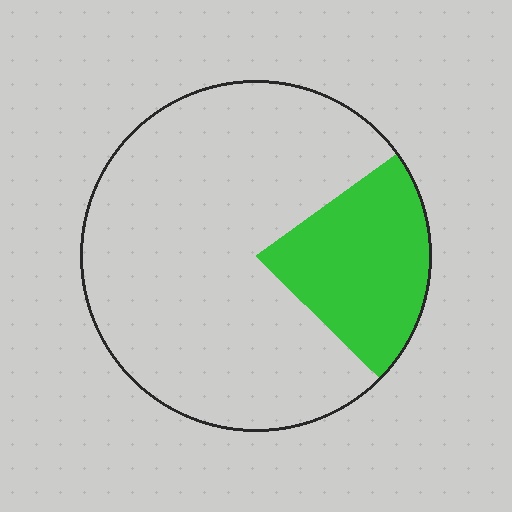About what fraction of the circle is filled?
About one quarter (1/4).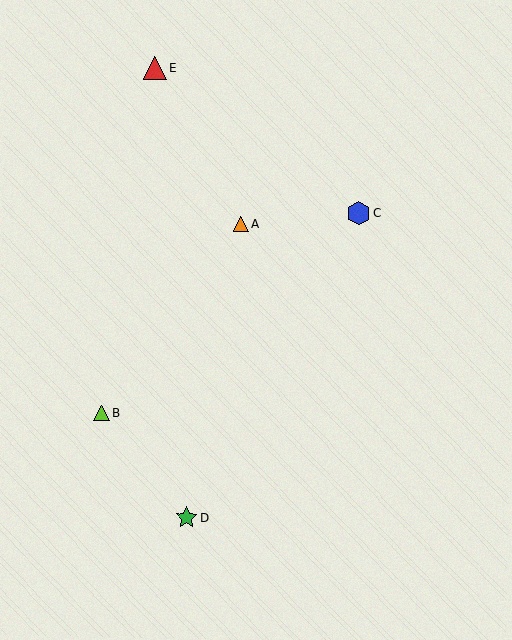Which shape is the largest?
The red triangle (labeled E) is the largest.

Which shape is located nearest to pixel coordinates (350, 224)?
The blue hexagon (labeled C) at (358, 213) is nearest to that location.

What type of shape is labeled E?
Shape E is a red triangle.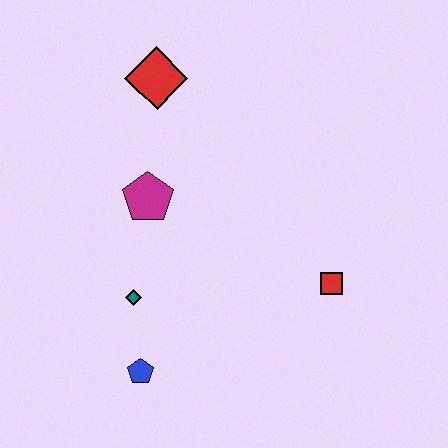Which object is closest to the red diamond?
The magenta pentagon is closest to the red diamond.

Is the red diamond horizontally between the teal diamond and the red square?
Yes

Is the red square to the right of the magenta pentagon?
Yes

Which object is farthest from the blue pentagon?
The red diamond is farthest from the blue pentagon.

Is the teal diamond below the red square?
Yes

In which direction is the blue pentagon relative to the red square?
The blue pentagon is to the left of the red square.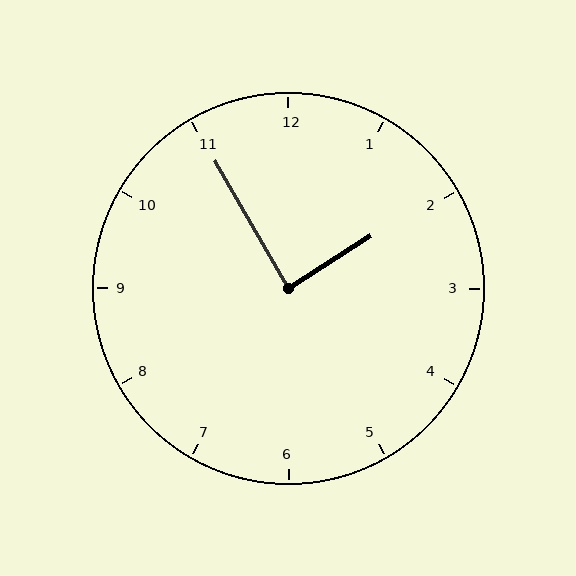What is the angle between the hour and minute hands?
Approximately 88 degrees.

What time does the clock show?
1:55.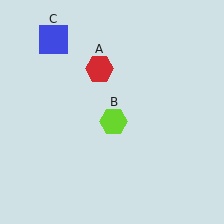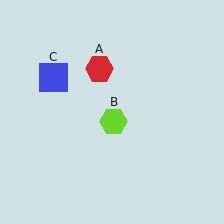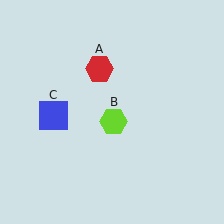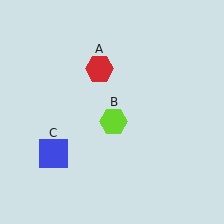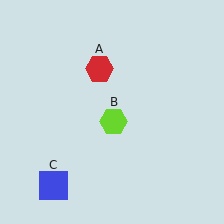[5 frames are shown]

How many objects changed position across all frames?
1 object changed position: blue square (object C).